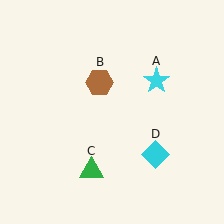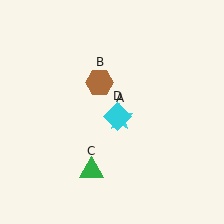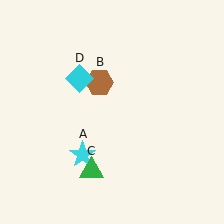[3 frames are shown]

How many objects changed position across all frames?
2 objects changed position: cyan star (object A), cyan diamond (object D).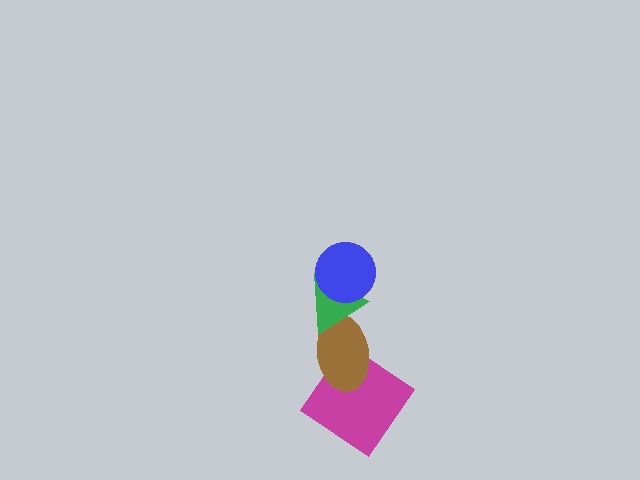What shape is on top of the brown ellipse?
The green triangle is on top of the brown ellipse.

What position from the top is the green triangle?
The green triangle is 2nd from the top.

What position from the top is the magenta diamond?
The magenta diamond is 4th from the top.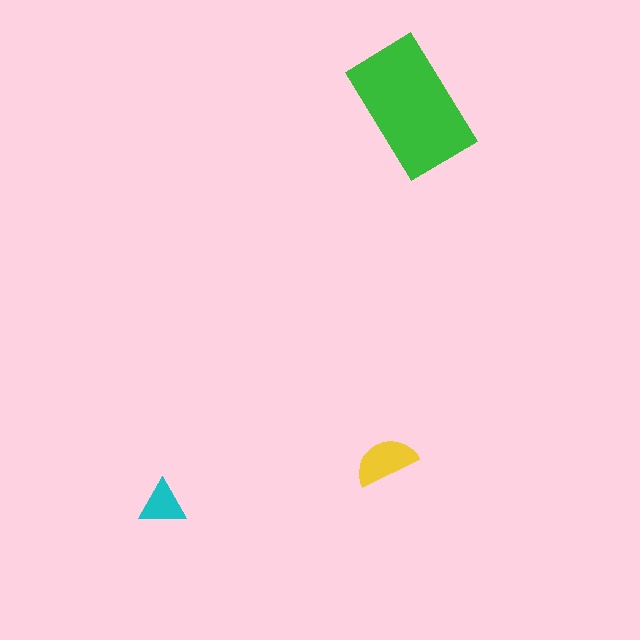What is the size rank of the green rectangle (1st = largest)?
1st.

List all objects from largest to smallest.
The green rectangle, the yellow semicircle, the cyan triangle.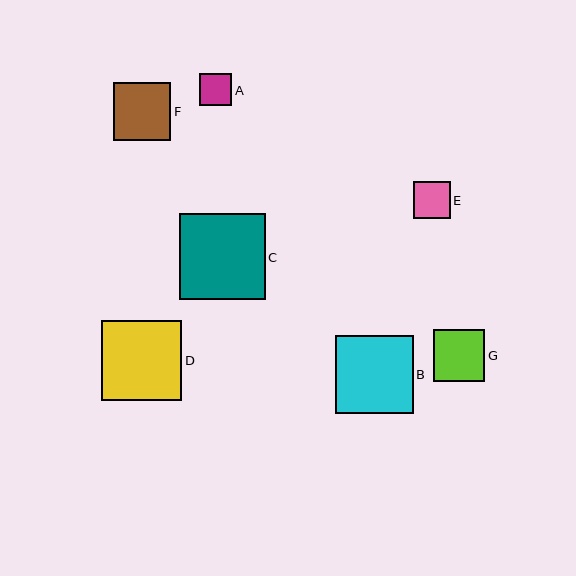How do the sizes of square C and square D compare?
Square C and square D are approximately the same size.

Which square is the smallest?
Square A is the smallest with a size of approximately 32 pixels.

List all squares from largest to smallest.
From largest to smallest: C, D, B, F, G, E, A.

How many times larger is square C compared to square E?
Square C is approximately 2.4 times the size of square E.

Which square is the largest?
Square C is the largest with a size of approximately 86 pixels.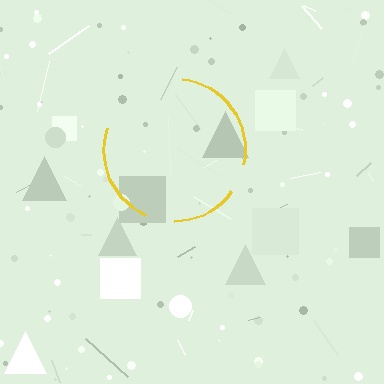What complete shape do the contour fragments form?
The contour fragments form a circle.